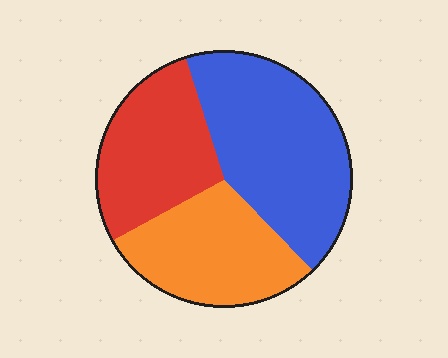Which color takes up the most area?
Blue, at roughly 45%.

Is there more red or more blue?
Blue.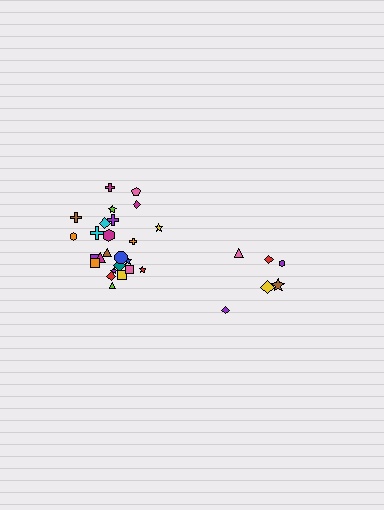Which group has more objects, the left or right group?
The left group.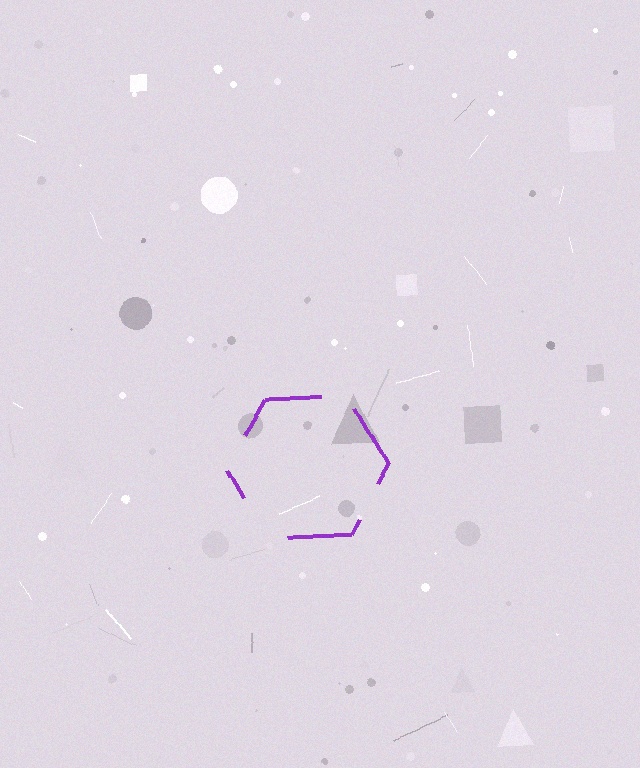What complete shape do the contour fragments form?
The contour fragments form a hexagon.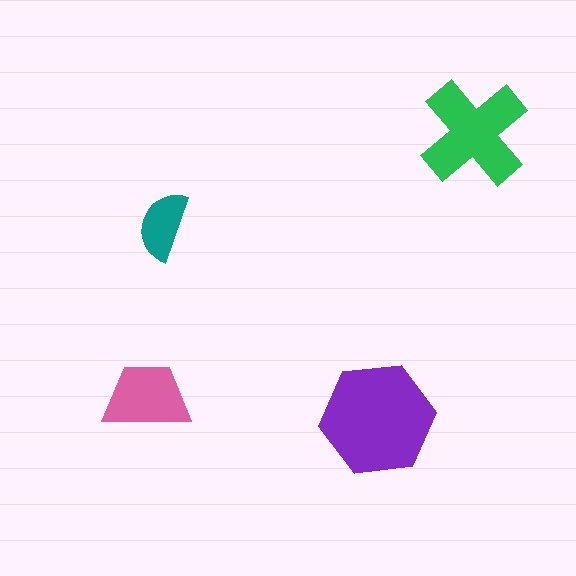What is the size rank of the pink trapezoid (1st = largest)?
3rd.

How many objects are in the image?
There are 4 objects in the image.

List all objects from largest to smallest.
The purple hexagon, the green cross, the pink trapezoid, the teal semicircle.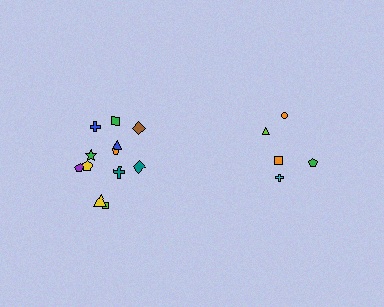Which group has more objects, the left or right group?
The left group.